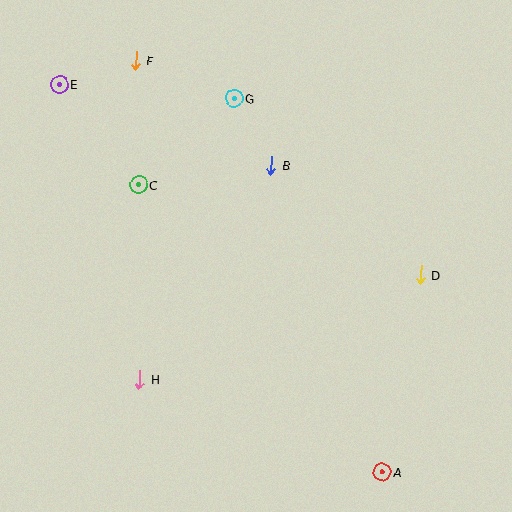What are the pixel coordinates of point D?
Point D is at (420, 275).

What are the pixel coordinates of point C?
Point C is at (139, 185).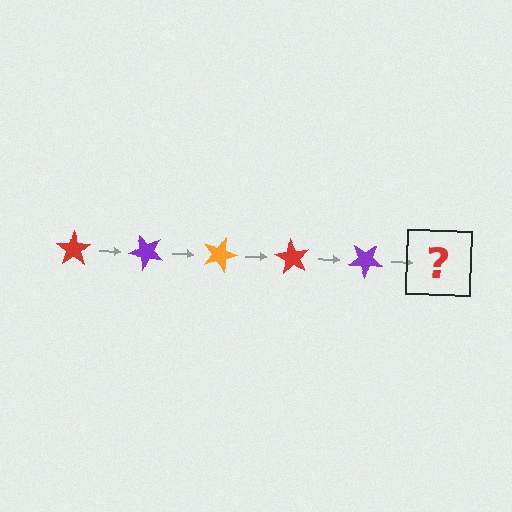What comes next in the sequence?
The next element should be an orange star, rotated 225 degrees from the start.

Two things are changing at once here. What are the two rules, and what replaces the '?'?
The two rules are that it rotates 45 degrees each step and the color cycles through red, purple, and orange. The '?' should be an orange star, rotated 225 degrees from the start.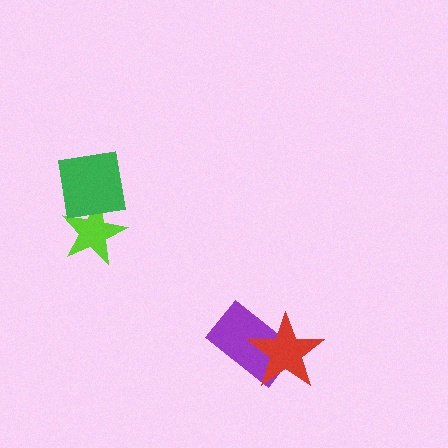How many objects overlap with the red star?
1 object overlaps with the red star.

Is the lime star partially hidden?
Yes, it is partially covered by another shape.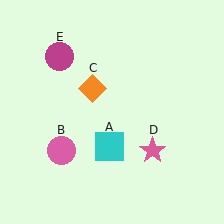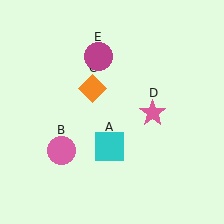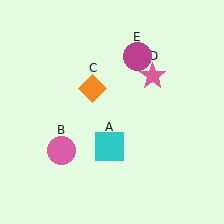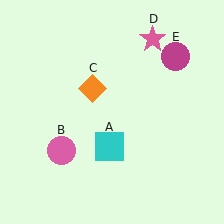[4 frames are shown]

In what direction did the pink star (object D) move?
The pink star (object D) moved up.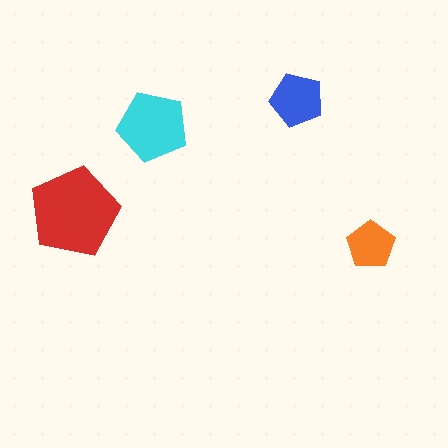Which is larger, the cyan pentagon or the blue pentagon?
The cyan one.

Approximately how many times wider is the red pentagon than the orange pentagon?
About 2 times wider.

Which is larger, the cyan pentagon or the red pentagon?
The red one.